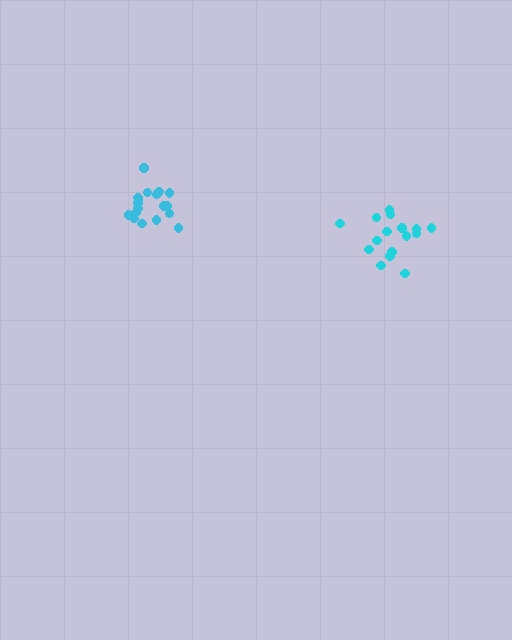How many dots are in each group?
Group 1: 16 dots, Group 2: 19 dots (35 total).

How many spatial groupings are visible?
There are 2 spatial groupings.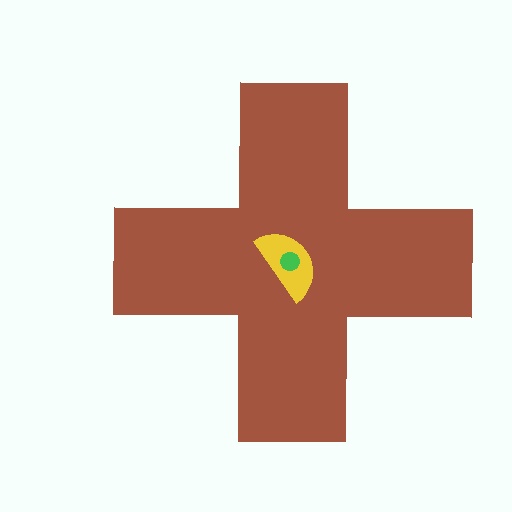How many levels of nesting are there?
3.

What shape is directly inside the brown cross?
The yellow semicircle.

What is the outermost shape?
The brown cross.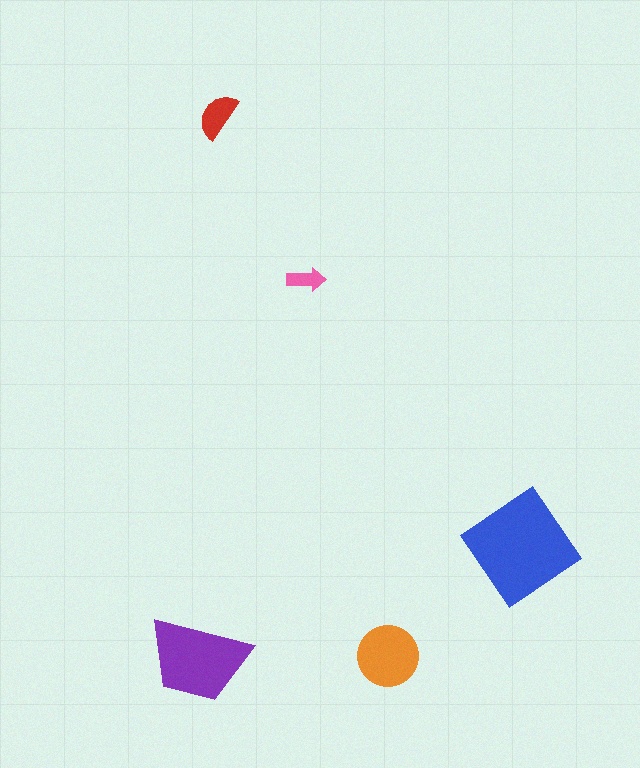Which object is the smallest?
The pink arrow.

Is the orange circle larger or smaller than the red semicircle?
Larger.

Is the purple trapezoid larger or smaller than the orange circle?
Larger.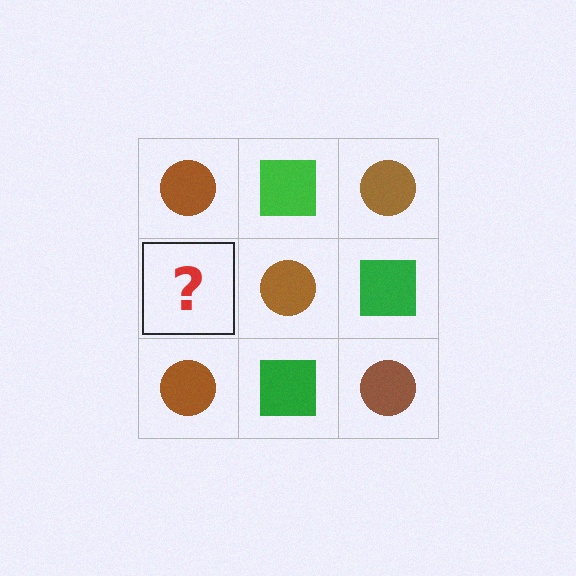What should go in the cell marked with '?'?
The missing cell should contain a green square.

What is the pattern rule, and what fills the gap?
The rule is that it alternates brown circle and green square in a checkerboard pattern. The gap should be filled with a green square.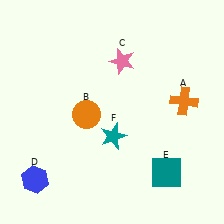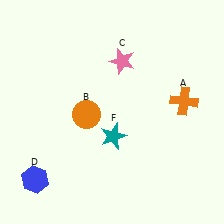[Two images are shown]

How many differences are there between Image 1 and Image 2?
There is 1 difference between the two images.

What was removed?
The teal square (E) was removed in Image 2.